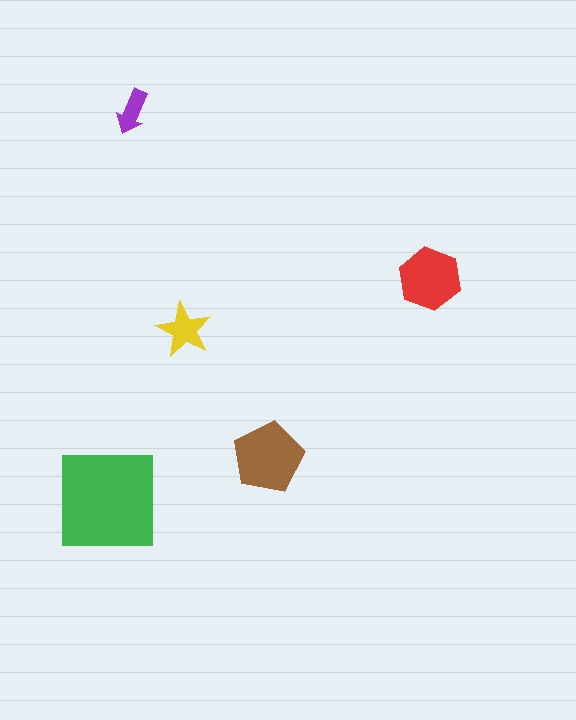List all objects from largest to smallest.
The green square, the brown pentagon, the red hexagon, the yellow star, the purple arrow.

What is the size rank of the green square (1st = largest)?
1st.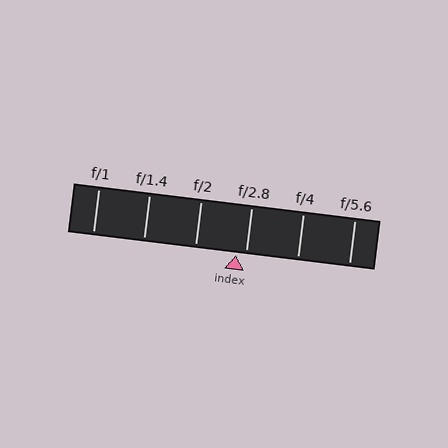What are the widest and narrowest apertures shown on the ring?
The widest aperture shown is f/1 and the narrowest is f/5.6.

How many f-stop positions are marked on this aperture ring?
There are 6 f-stop positions marked.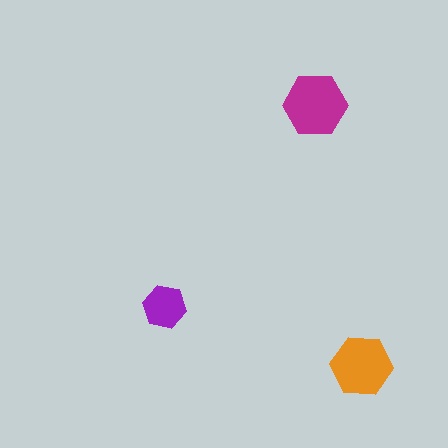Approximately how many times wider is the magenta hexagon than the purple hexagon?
About 1.5 times wider.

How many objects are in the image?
There are 3 objects in the image.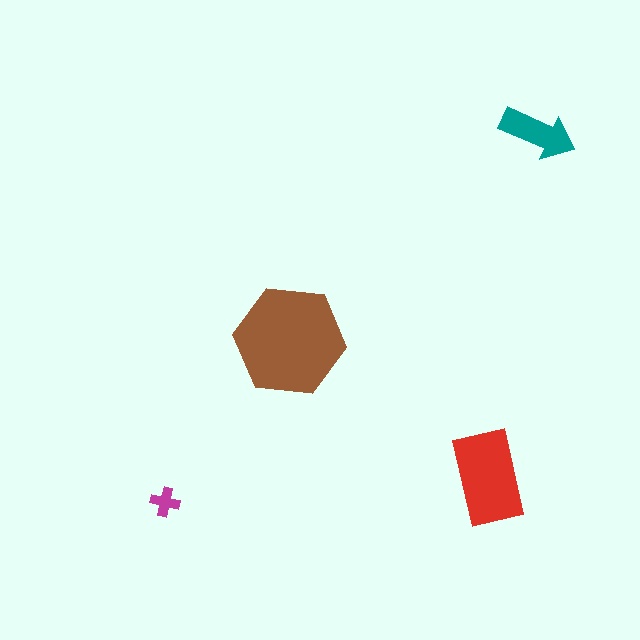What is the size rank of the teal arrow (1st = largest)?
3rd.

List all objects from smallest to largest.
The magenta cross, the teal arrow, the red rectangle, the brown hexagon.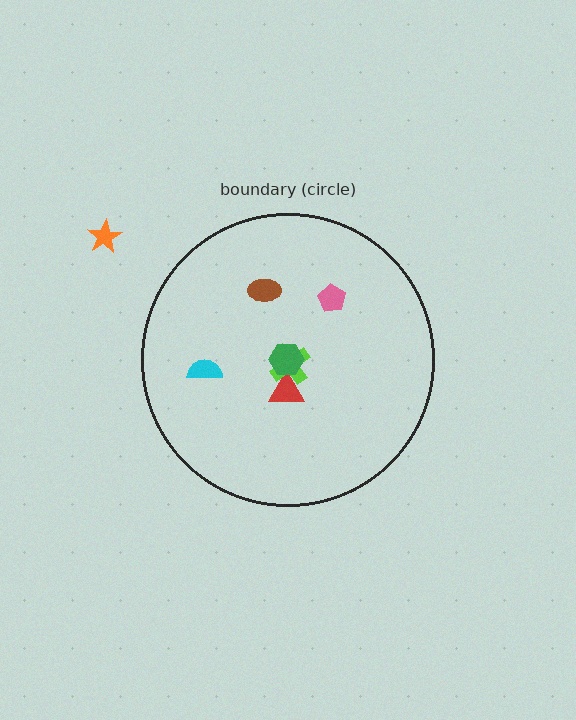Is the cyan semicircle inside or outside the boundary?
Inside.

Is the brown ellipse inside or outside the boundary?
Inside.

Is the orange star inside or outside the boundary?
Outside.